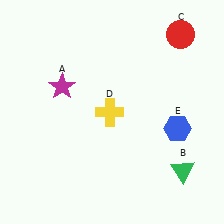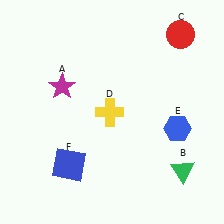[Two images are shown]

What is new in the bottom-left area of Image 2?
A blue square (F) was added in the bottom-left area of Image 2.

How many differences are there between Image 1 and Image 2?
There is 1 difference between the two images.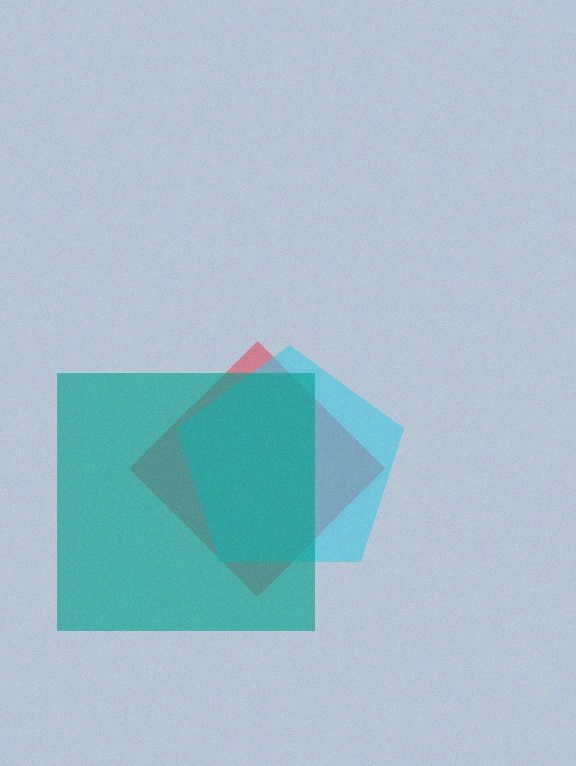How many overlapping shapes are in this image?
There are 3 overlapping shapes in the image.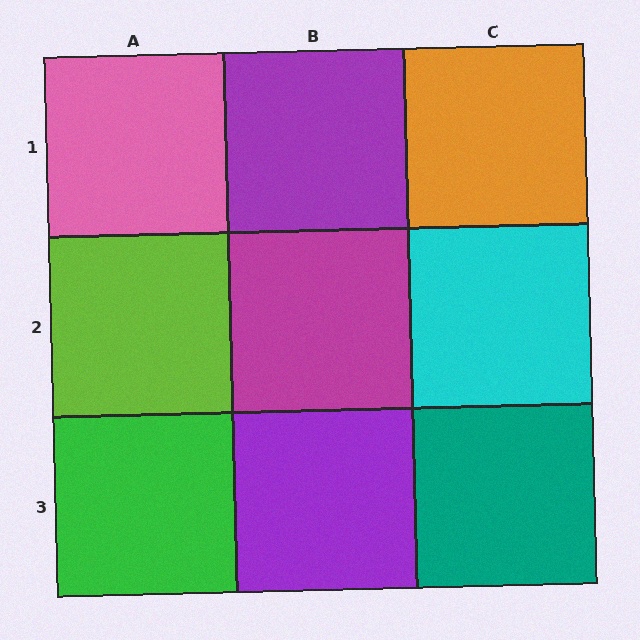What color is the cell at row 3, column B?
Purple.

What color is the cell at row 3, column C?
Teal.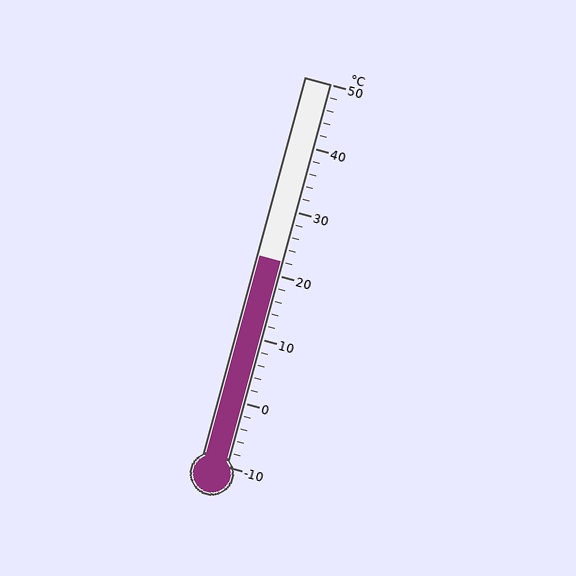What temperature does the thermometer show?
The thermometer shows approximately 22°C.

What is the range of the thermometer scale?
The thermometer scale ranges from -10°C to 50°C.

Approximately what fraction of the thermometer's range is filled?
The thermometer is filled to approximately 55% of its range.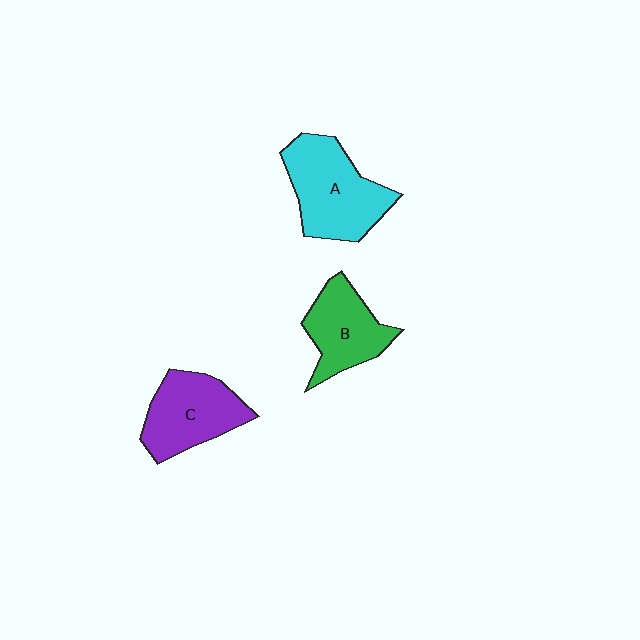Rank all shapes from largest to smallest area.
From largest to smallest: A (cyan), C (purple), B (green).